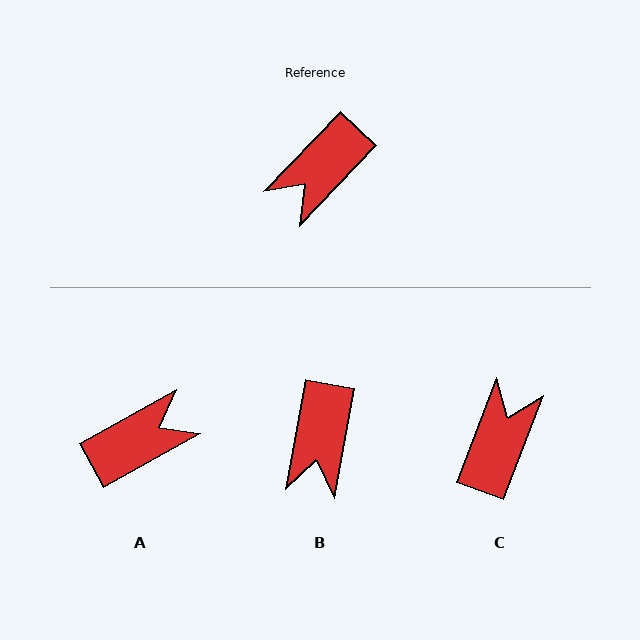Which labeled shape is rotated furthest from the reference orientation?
A, about 163 degrees away.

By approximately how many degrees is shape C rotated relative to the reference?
Approximately 157 degrees clockwise.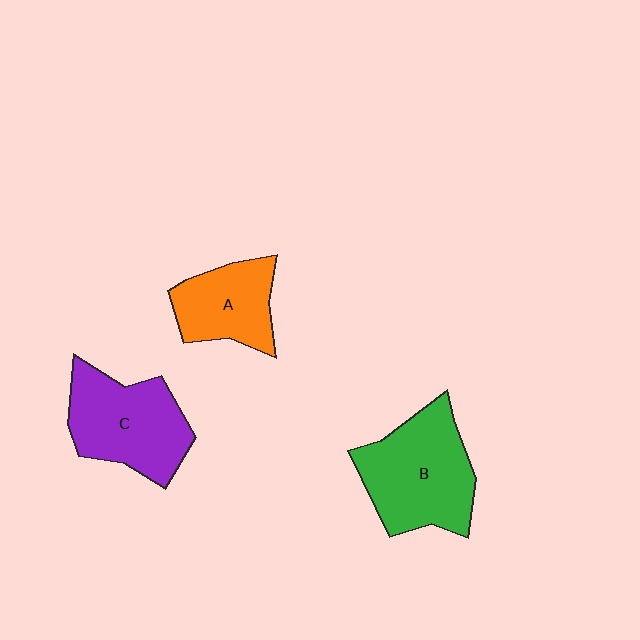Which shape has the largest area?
Shape B (green).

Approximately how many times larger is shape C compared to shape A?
Approximately 1.4 times.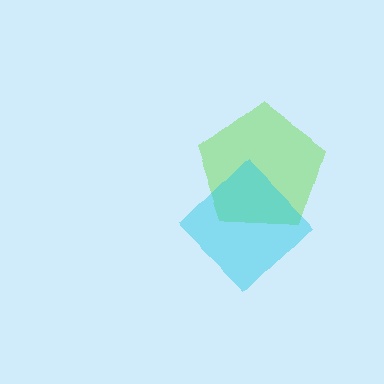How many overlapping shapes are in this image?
There are 2 overlapping shapes in the image.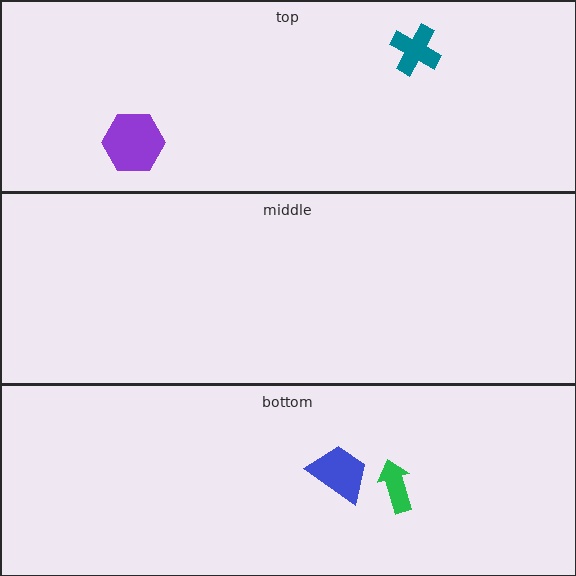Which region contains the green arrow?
The bottom region.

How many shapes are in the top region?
2.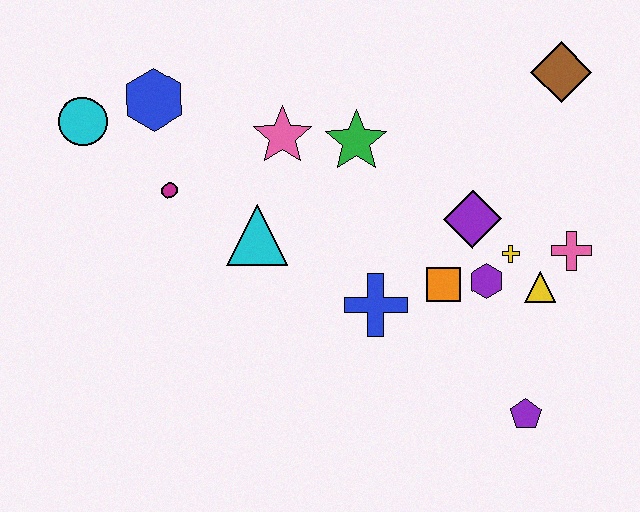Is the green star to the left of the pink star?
No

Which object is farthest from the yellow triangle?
The cyan circle is farthest from the yellow triangle.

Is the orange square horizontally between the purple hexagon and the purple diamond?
No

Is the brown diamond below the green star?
No